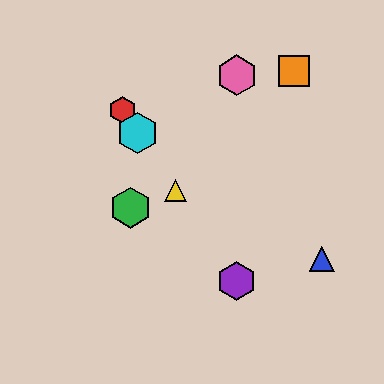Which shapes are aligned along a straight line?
The red hexagon, the yellow triangle, the purple hexagon, the cyan hexagon are aligned along a straight line.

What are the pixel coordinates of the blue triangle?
The blue triangle is at (322, 259).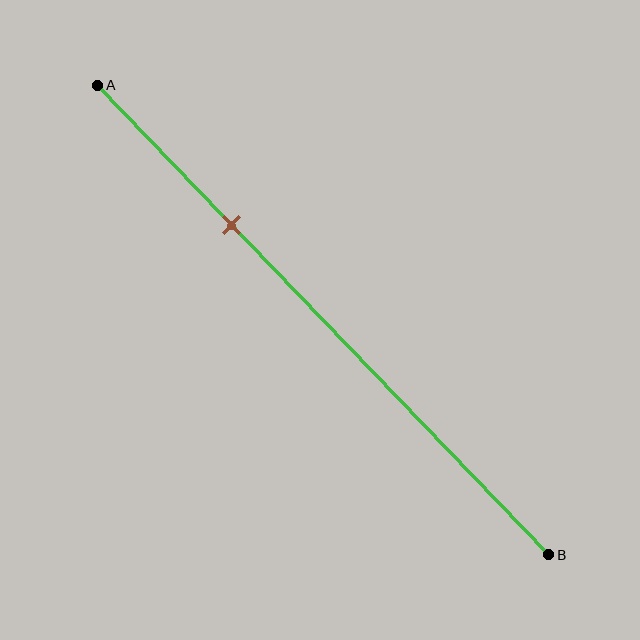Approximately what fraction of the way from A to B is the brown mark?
The brown mark is approximately 30% of the way from A to B.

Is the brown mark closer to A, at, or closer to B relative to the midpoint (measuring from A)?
The brown mark is closer to point A than the midpoint of segment AB.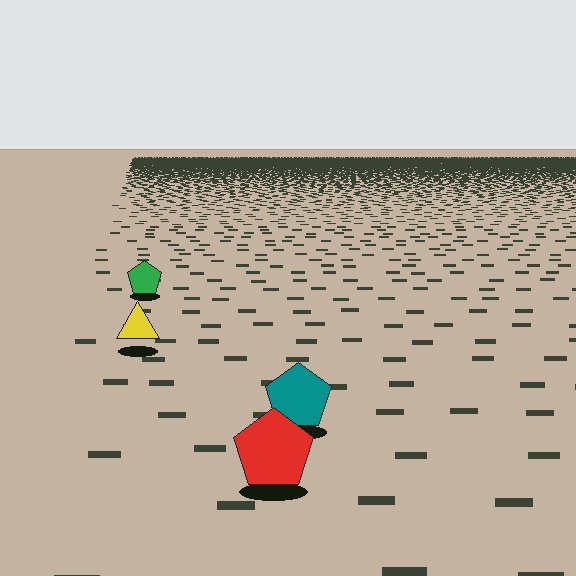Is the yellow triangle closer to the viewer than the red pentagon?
No. The red pentagon is closer — you can tell from the texture gradient: the ground texture is coarser near it.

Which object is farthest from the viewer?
The green pentagon is farthest from the viewer. It appears smaller and the ground texture around it is denser.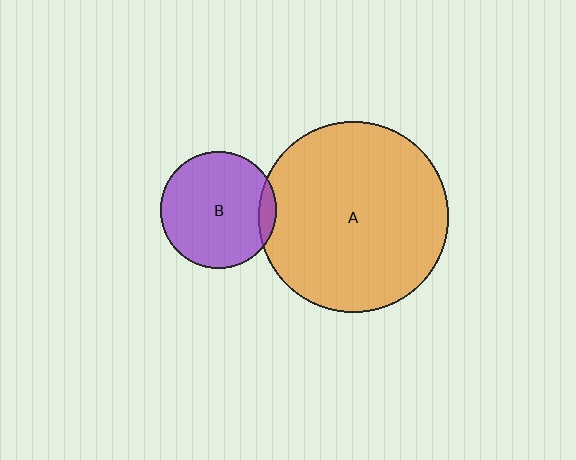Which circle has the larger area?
Circle A (orange).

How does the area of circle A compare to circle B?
Approximately 2.7 times.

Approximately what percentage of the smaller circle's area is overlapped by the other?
Approximately 10%.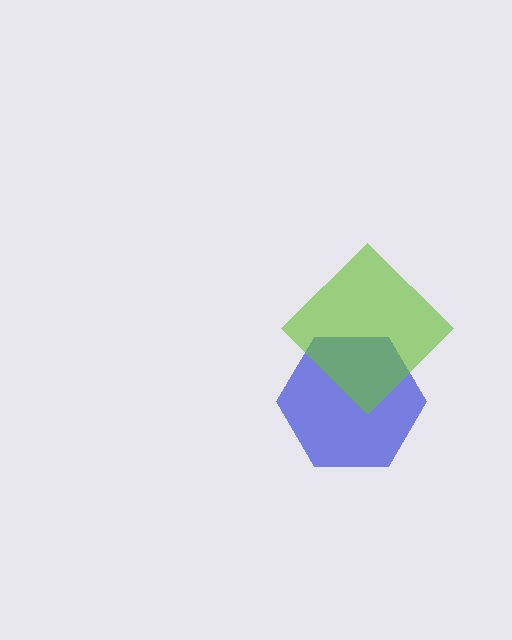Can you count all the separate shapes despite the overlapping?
Yes, there are 2 separate shapes.